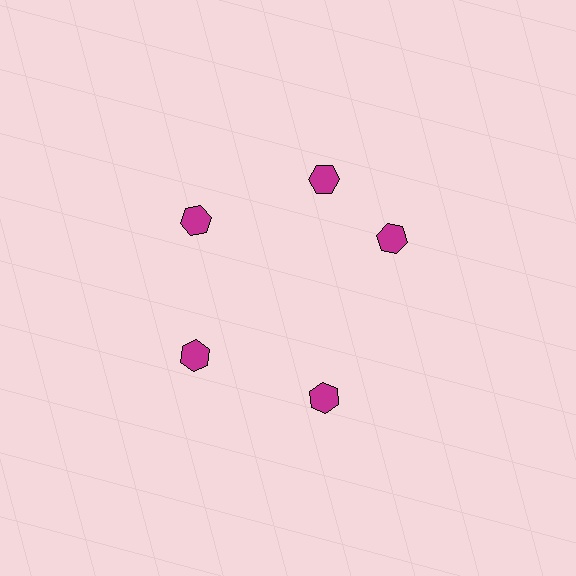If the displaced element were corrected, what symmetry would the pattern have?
It would have 5-fold rotational symmetry — the pattern would map onto itself every 72 degrees.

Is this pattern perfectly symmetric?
No. The 5 magenta hexagons are arranged in a ring, but one element near the 3 o'clock position is rotated out of alignment along the ring, breaking the 5-fold rotational symmetry.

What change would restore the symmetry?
The symmetry would be restored by rotating it back into even spacing with its neighbors so that all 5 hexagons sit at equal angles and equal distance from the center.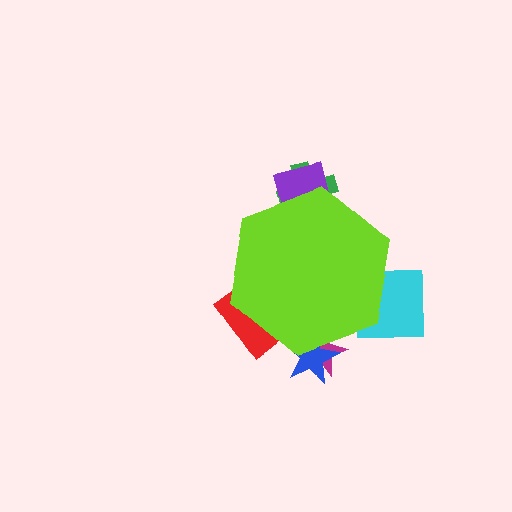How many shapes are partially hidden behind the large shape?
6 shapes are partially hidden.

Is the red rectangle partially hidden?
Yes, the red rectangle is partially hidden behind the lime hexagon.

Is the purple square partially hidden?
Yes, the purple square is partially hidden behind the lime hexagon.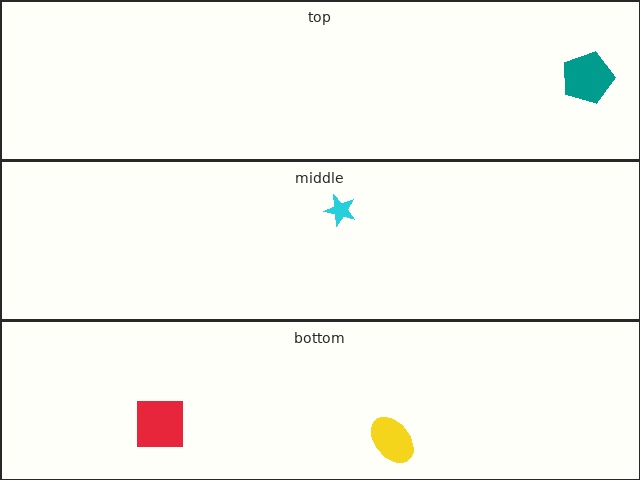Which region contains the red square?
The bottom region.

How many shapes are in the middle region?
1.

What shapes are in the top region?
The teal pentagon.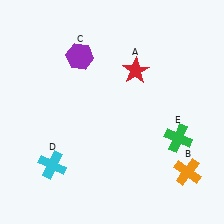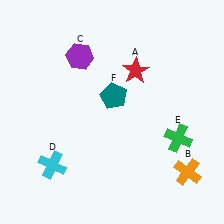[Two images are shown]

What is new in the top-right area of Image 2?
A teal pentagon (F) was added in the top-right area of Image 2.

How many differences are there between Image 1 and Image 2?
There is 1 difference between the two images.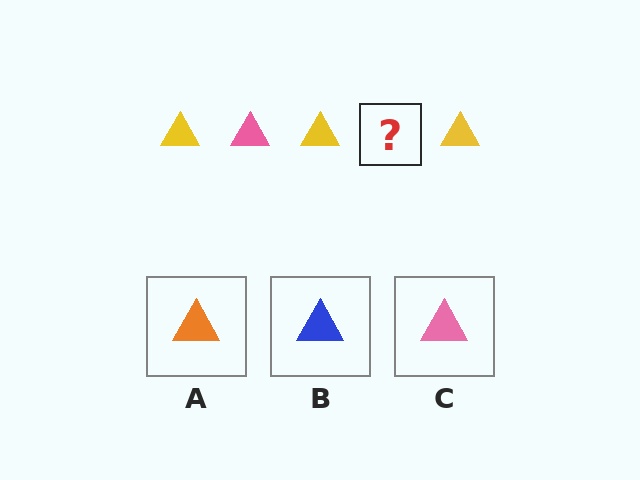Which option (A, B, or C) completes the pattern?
C.